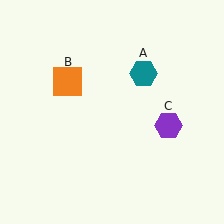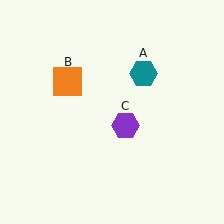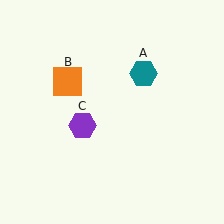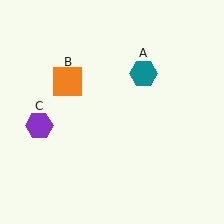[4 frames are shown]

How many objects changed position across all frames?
1 object changed position: purple hexagon (object C).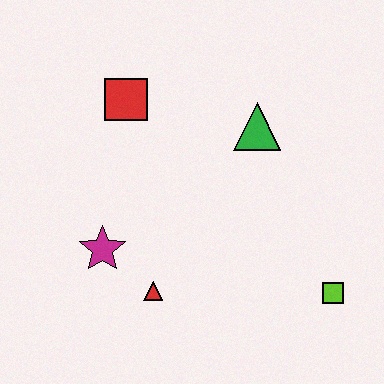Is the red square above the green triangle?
Yes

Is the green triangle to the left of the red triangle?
No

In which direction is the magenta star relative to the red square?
The magenta star is below the red square.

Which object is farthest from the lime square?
The red square is farthest from the lime square.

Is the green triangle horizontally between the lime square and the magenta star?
Yes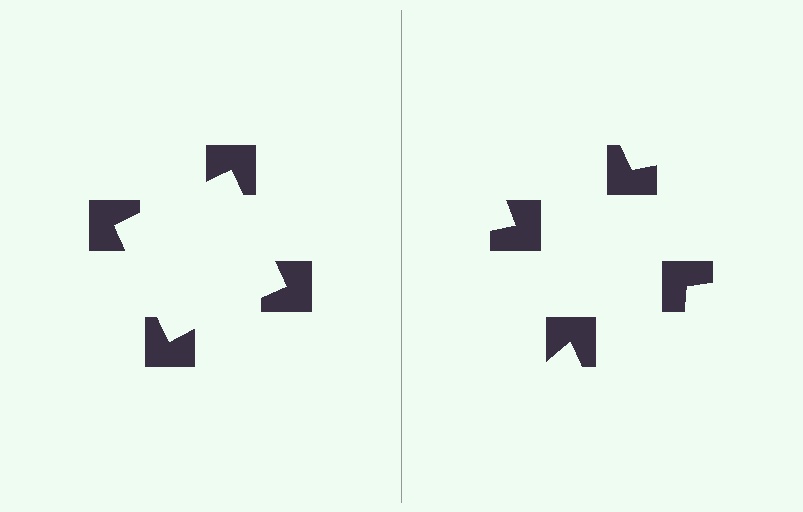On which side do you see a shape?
An illusory square appears on the left side. On the right side the wedge cuts are rotated, so no coherent shape forms.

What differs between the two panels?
The notched squares are positioned identically on both sides; only the wedge orientations differ. On the left they align to a square; on the right they are misaligned.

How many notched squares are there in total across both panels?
8 — 4 on each side.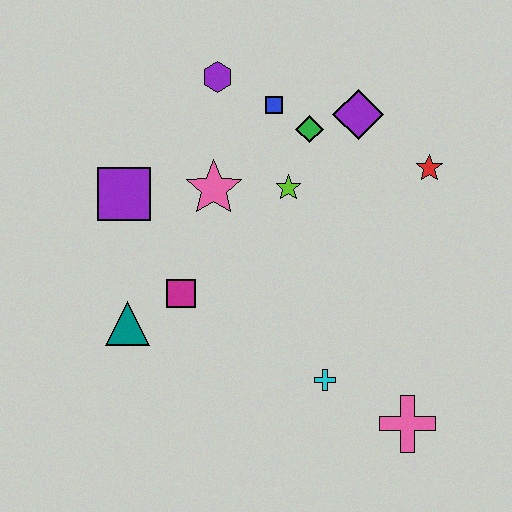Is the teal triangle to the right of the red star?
No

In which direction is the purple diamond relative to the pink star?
The purple diamond is to the right of the pink star.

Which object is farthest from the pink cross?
The purple hexagon is farthest from the pink cross.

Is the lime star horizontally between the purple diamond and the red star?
No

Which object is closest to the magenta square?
The teal triangle is closest to the magenta square.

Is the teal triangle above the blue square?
No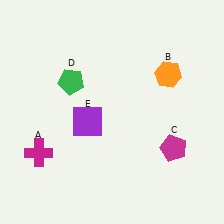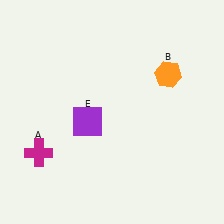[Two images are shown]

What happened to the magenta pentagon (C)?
The magenta pentagon (C) was removed in Image 2. It was in the bottom-right area of Image 1.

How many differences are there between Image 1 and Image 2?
There are 2 differences between the two images.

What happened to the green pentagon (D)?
The green pentagon (D) was removed in Image 2. It was in the top-left area of Image 1.